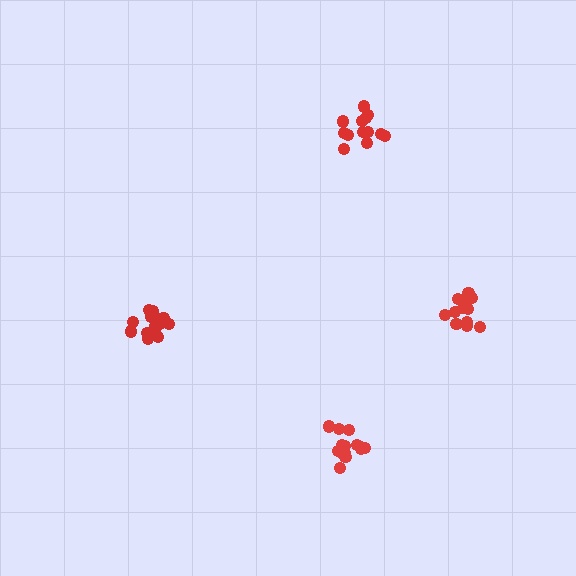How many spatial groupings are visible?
There are 4 spatial groupings.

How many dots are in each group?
Group 1: 13 dots, Group 2: 15 dots, Group 3: 13 dots, Group 4: 16 dots (57 total).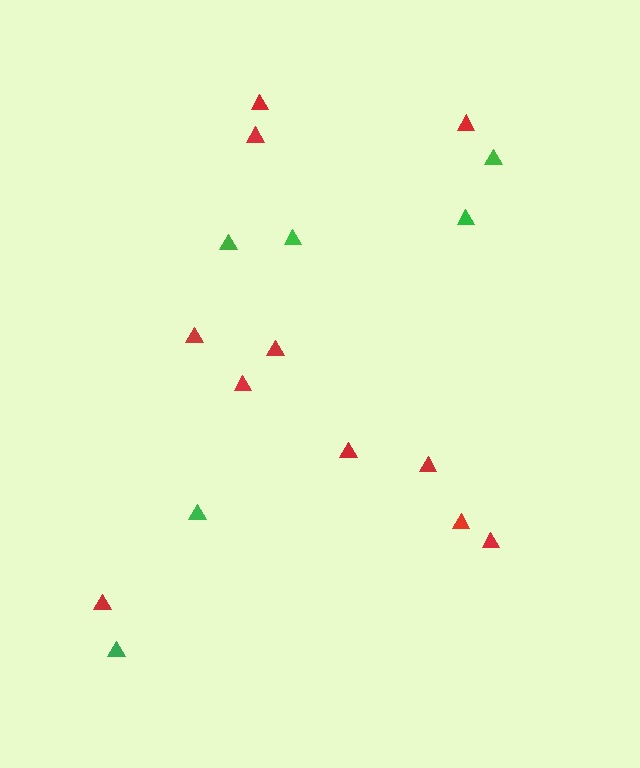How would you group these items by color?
There are 2 groups: one group of red triangles (11) and one group of green triangles (6).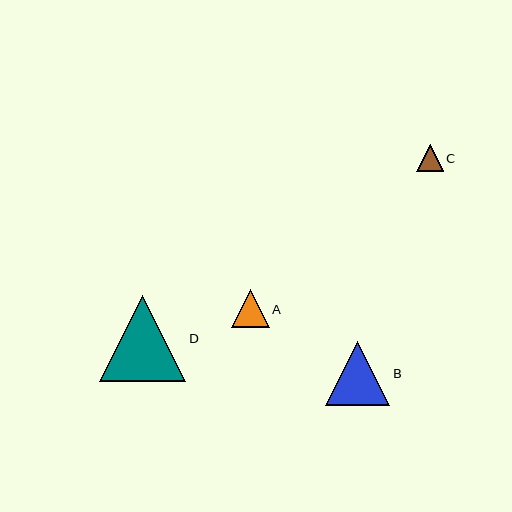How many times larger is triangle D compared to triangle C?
Triangle D is approximately 3.2 times the size of triangle C.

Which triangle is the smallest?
Triangle C is the smallest with a size of approximately 27 pixels.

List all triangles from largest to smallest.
From largest to smallest: D, B, A, C.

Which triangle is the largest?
Triangle D is the largest with a size of approximately 86 pixels.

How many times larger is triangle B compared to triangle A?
Triangle B is approximately 1.7 times the size of triangle A.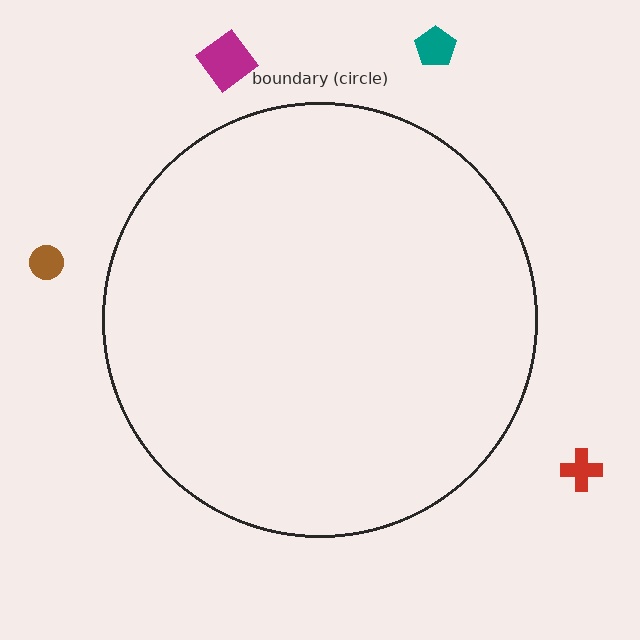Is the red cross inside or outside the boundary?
Outside.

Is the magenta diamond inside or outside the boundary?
Outside.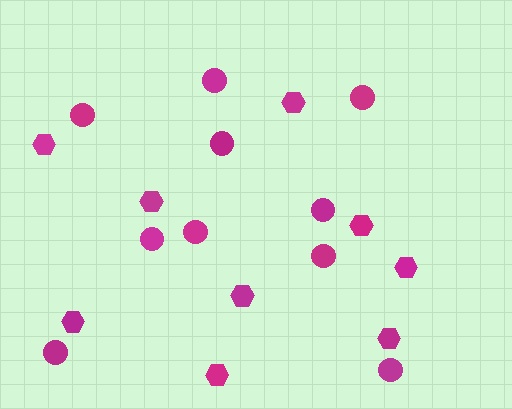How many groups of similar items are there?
There are 2 groups: one group of circles (10) and one group of hexagons (9).